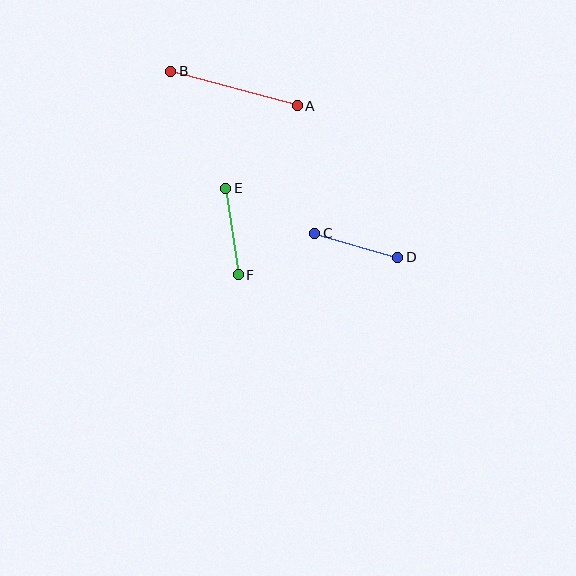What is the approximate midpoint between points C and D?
The midpoint is at approximately (356, 245) pixels.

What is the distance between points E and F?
The distance is approximately 87 pixels.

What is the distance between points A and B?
The distance is approximately 131 pixels.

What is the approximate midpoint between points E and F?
The midpoint is at approximately (232, 231) pixels.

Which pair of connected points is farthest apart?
Points A and B are farthest apart.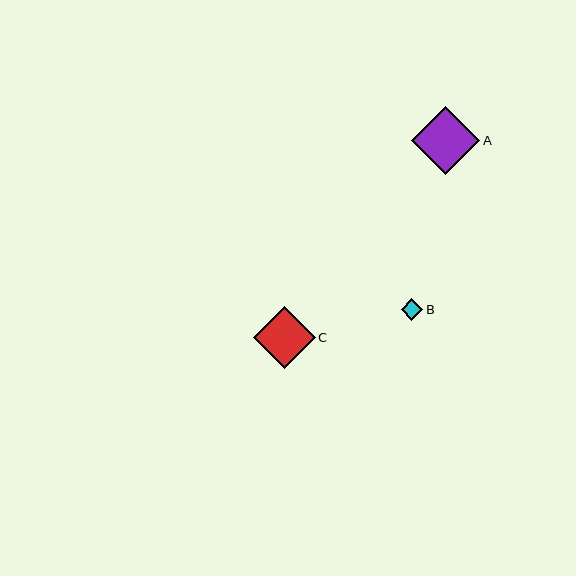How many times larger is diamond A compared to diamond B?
Diamond A is approximately 3.2 times the size of diamond B.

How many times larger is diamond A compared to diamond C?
Diamond A is approximately 1.1 times the size of diamond C.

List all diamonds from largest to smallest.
From largest to smallest: A, C, B.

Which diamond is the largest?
Diamond A is the largest with a size of approximately 68 pixels.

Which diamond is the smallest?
Diamond B is the smallest with a size of approximately 21 pixels.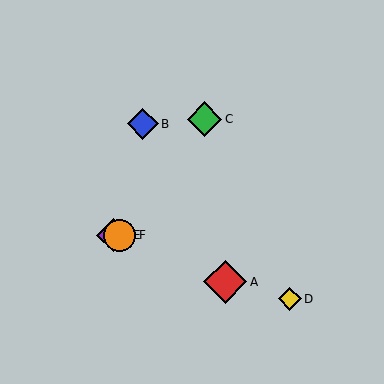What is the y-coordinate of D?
Object D is at y≈299.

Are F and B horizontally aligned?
No, F is at y≈235 and B is at y≈124.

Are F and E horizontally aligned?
Yes, both are at y≈235.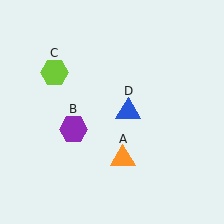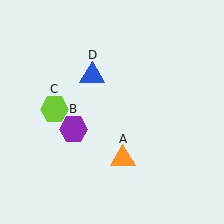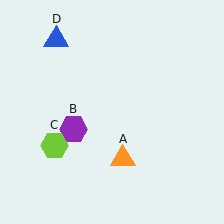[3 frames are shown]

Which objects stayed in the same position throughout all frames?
Orange triangle (object A) and purple hexagon (object B) remained stationary.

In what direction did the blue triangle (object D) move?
The blue triangle (object D) moved up and to the left.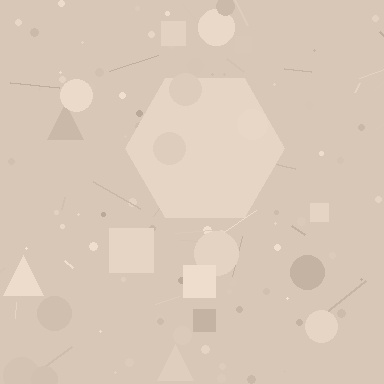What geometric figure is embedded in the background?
A hexagon is embedded in the background.